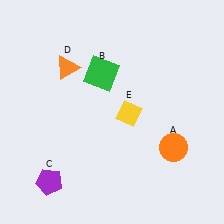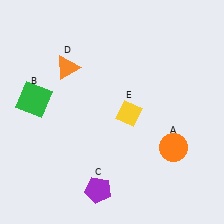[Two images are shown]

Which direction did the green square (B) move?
The green square (B) moved left.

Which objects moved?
The objects that moved are: the green square (B), the purple pentagon (C).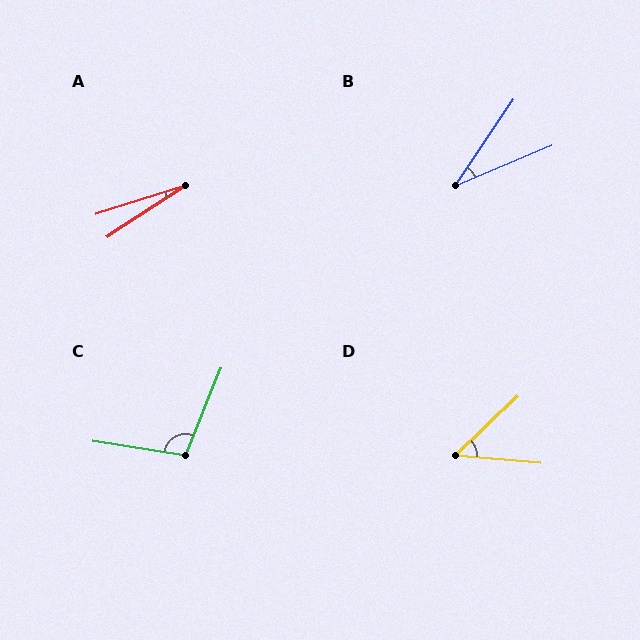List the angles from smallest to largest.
A (16°), B (33°), D (48°), C (103°).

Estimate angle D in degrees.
Approximately 48 degrees.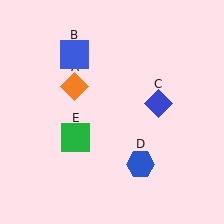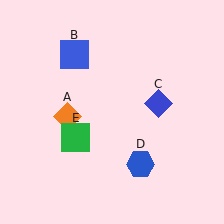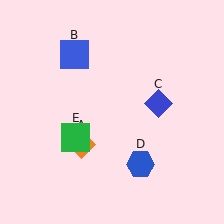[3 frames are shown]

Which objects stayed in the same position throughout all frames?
Blue square (object B) and blue diamond (object C) and blue hexagon (object D) and green square (object E) remained stationary.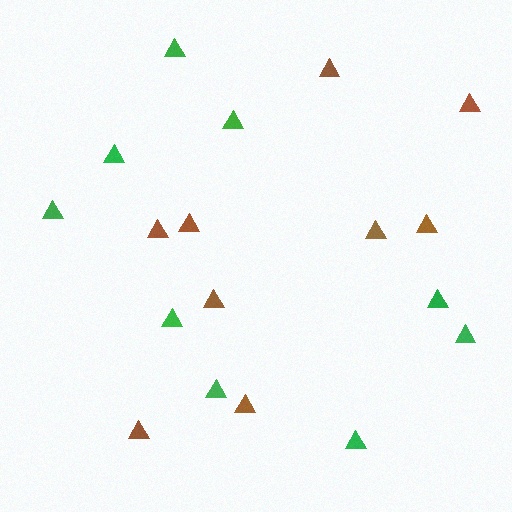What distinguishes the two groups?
There are 2 groups: one group of brown triangles (9) and one group of green triangles (9).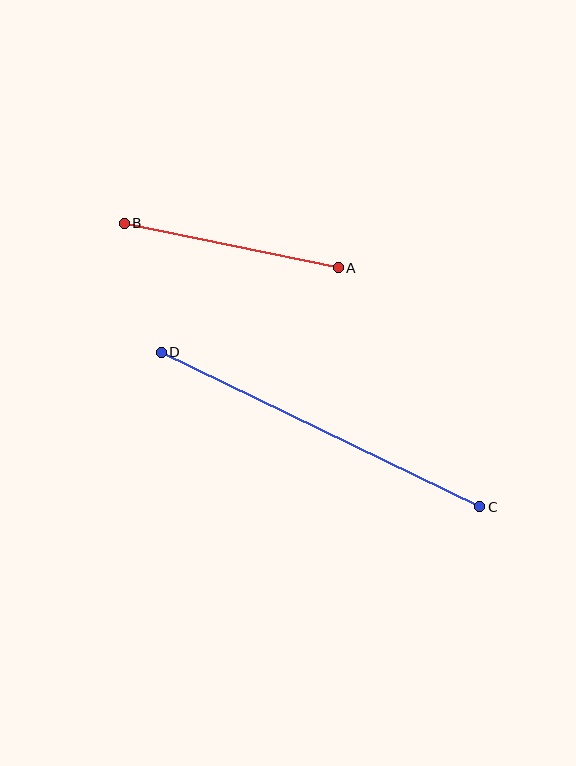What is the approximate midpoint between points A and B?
The midpoint is at approximately (231, 245) pixels.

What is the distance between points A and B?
The distance is approximately 219 pixels.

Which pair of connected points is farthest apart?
Points C and D are farthest apart.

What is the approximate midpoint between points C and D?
The midpoint is at approximately (321, 430) pixels.